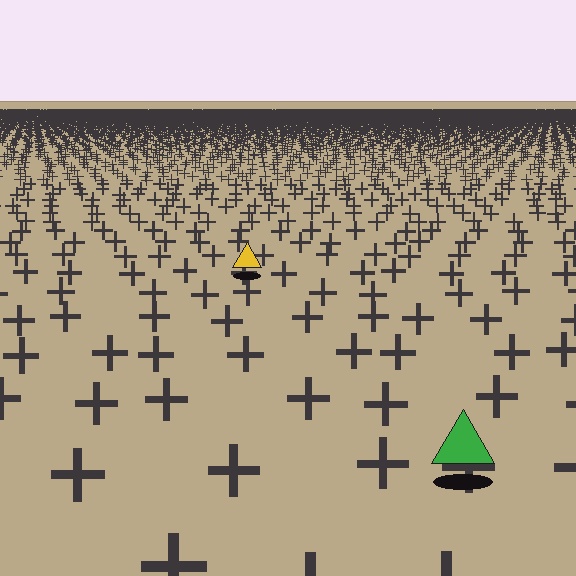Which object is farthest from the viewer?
The yellow triangle is farthest from the viewer. It appears smaller and the ground texture around it is denser.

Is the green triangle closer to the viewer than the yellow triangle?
Yes. The green triangle is closer — you can tell from the texture gradient: the ground texture is coarser near it.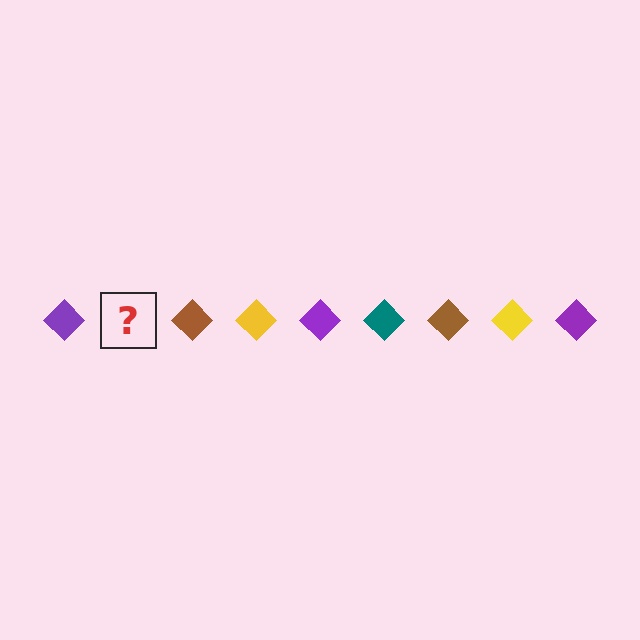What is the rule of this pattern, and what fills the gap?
The rule is that the pattern cycles through purple, teal, brown, yellow diamonds. The gap should be filled with a teal diamond.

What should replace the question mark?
The question mark should be replaced with a teal diamond.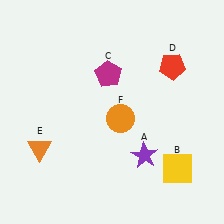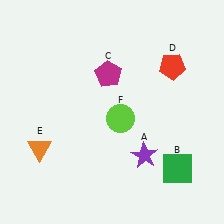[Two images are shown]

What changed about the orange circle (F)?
In Image 1, F is orange. In Image 2, it changed to lime.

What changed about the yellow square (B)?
In Image 1, B is yellow. In Image 2, it changed to green.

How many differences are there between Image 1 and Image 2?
There are 2 differences between the two images.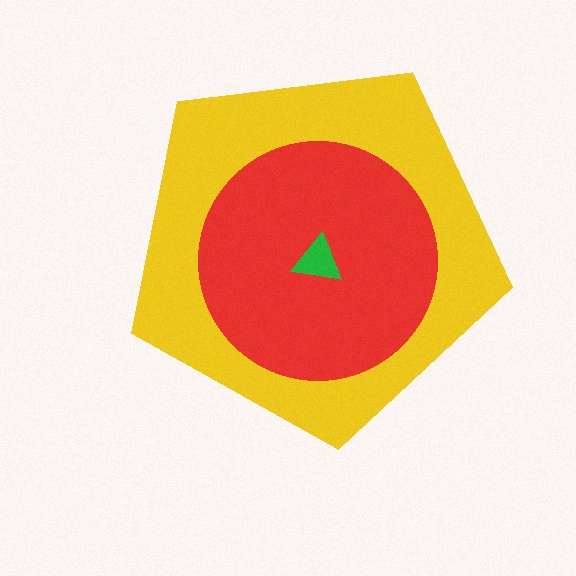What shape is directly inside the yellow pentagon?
The red circle.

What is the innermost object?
The green triangle.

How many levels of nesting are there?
3.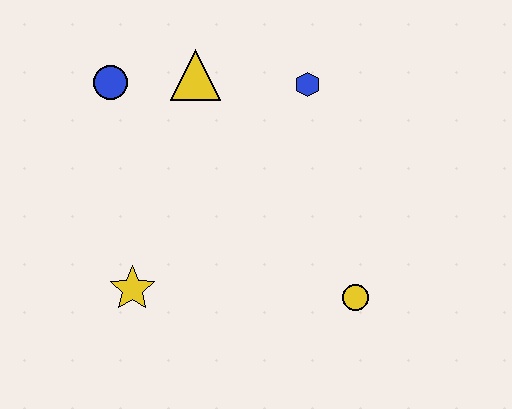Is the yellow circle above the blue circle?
No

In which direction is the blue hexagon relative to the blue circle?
The blue hexagon is to the right of the blue circle.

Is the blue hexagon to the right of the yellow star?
Yes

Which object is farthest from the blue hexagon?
The yellow star is farthest from the blue hexagon.